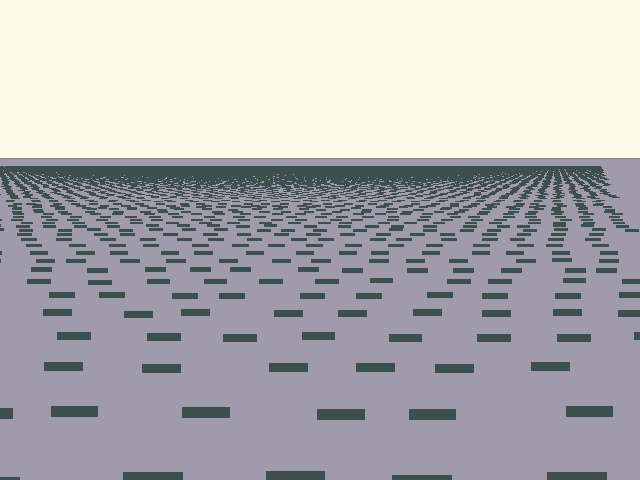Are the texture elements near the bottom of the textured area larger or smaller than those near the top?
Larger. Near the bottom, elements are closer to the viewer and appear at a bigger on-screen size.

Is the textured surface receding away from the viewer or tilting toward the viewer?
The surface is receding away from the viewer. Texture elements get smaller and denser toward the top.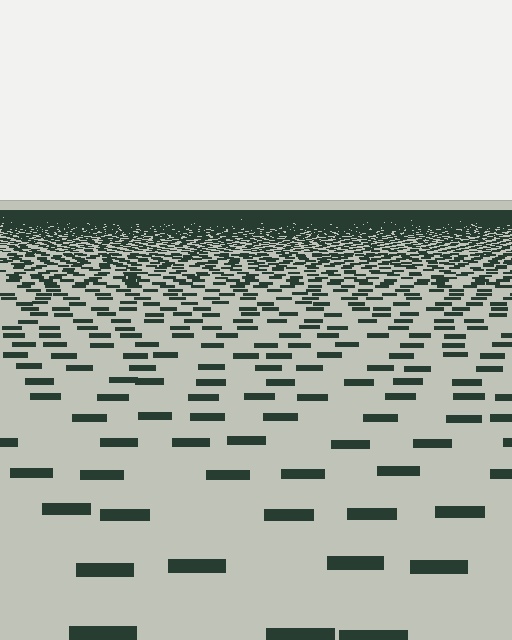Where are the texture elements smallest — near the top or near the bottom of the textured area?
Near the top.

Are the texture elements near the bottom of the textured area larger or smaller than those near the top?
Larger. Near the bottom, elements are closer to the viewer and appear at a bigger on-screen size.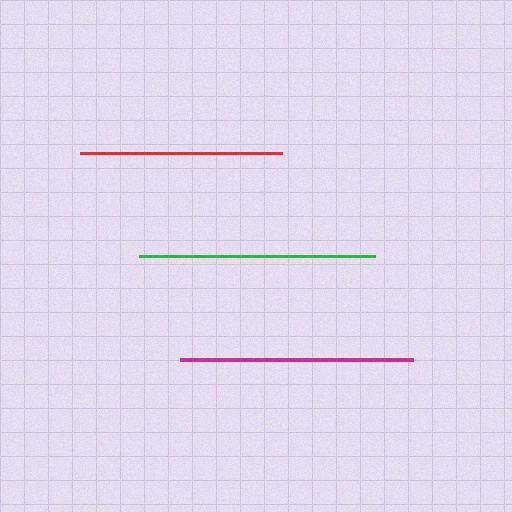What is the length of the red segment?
The red segment is approximately 202 pixels long.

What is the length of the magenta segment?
The magenta segment is approximately 232 pixels long.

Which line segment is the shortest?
The red line is the shortest at approximately 202 pixels.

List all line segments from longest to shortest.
From longest to shortest: green, magenta, red.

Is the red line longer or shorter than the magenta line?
The magenta line is longer than the red line.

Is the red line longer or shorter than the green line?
The green line is longer than the red line.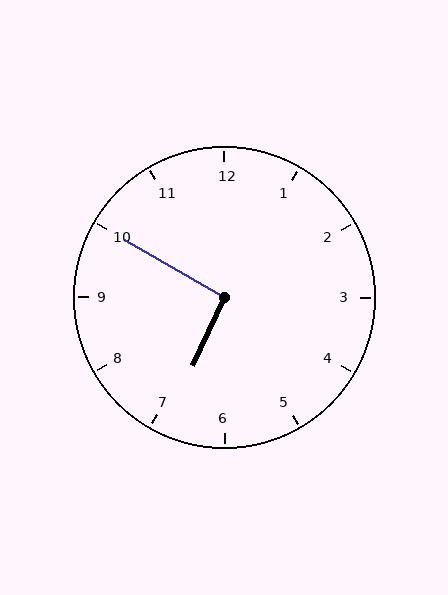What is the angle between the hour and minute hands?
Approximately 95 degrees.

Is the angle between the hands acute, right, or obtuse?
It is right.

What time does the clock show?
6:50.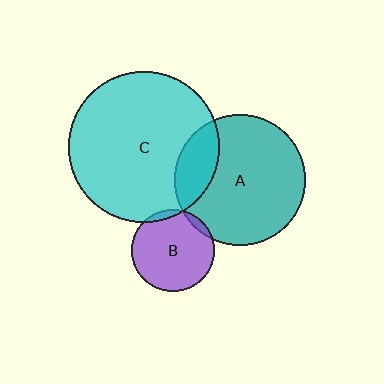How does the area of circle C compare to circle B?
Approximately 3.4 times.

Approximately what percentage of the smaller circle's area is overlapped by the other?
Approximately 5%.